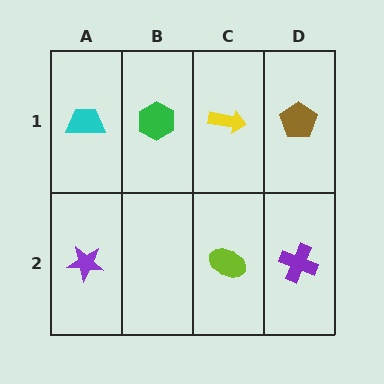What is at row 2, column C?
A lime ellipse.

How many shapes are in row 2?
3 shapes.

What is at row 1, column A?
A cyan trapezoid.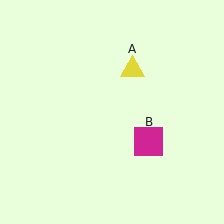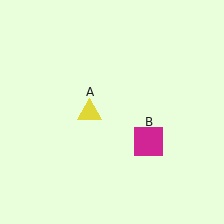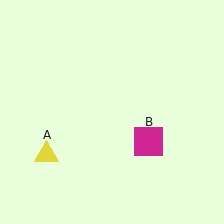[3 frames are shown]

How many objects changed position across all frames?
1 object changed position: yellow triangle (object A).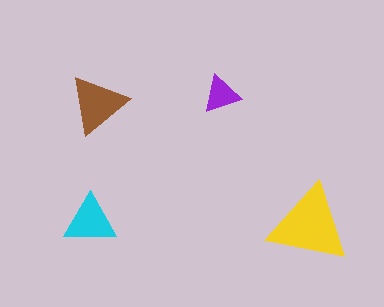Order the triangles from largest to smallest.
the yellow one, the brown one, the cyan one, the purple one.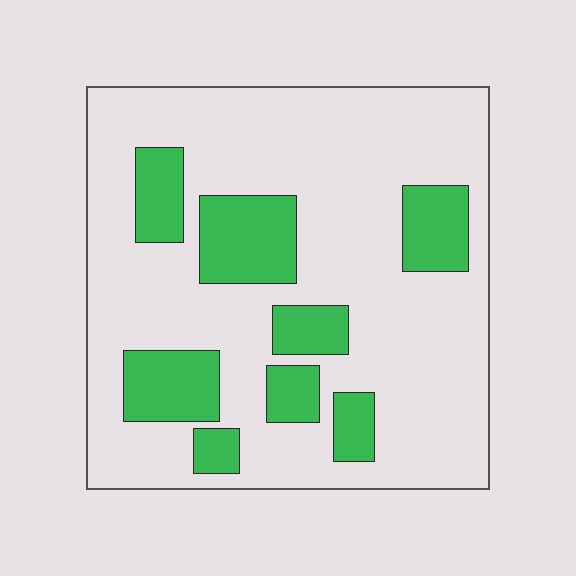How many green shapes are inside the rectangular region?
8.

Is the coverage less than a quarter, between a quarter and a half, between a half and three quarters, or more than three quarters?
Less than a quarter.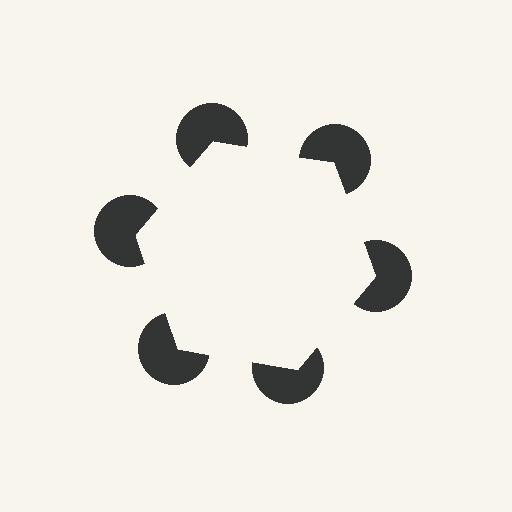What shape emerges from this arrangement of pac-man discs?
An illusory hexagon — its edges are inferred from the aligned wedge cuts in the pac-man discs, not physically drawn.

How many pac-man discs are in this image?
There are 6 — one at each vertex of the illusory hexagon.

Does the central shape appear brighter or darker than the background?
It typically appears slightly brighter than the background, even though no actual brightness change is drawn.